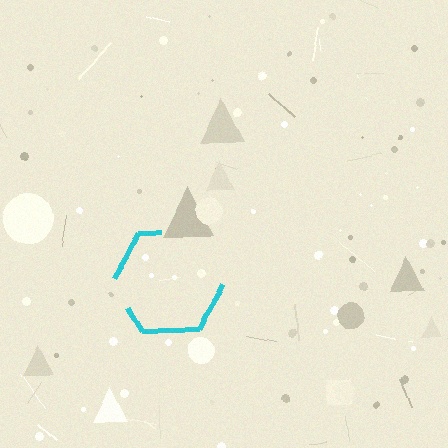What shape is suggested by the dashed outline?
The dashed outline suggests a hexagon.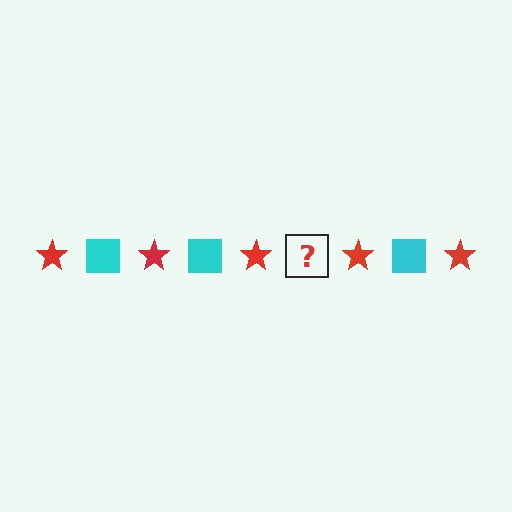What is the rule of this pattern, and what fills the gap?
The rule is that the pattern alternates between red star and cyan square. The gap should be filled with a cyan square.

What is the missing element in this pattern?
The missing element is a cyan square.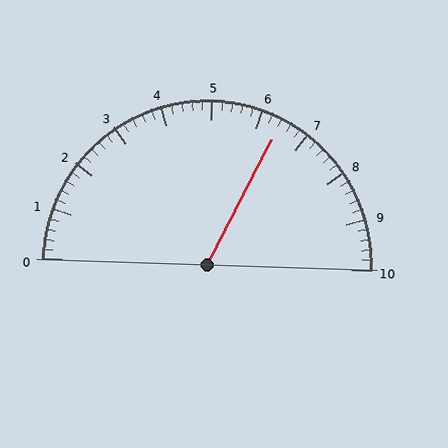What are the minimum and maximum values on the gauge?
The gauge ranges from 0 to 10.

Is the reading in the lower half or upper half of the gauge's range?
The reading is in the upper half of the range (0 to 10).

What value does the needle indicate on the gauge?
The needle indicates approximately 6.4.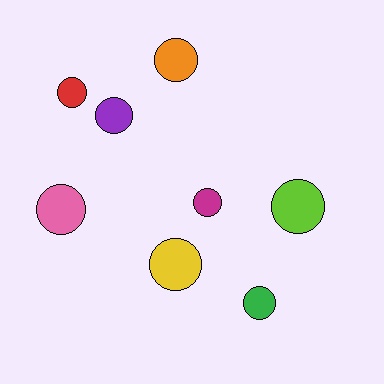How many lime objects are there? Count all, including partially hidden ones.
There is 1 lime object.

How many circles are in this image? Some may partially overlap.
There are 8 circles.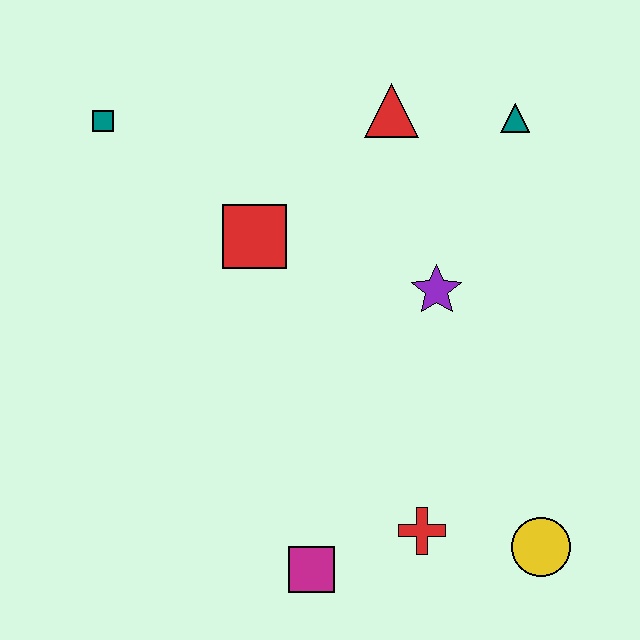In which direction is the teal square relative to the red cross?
The teal square is above the red cross.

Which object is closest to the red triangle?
The teal triangle is closest to the red triangle.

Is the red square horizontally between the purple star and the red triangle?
No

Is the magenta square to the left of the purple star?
Yes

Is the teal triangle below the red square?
No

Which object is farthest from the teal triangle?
The magenta square is farthest from the teal triangle.